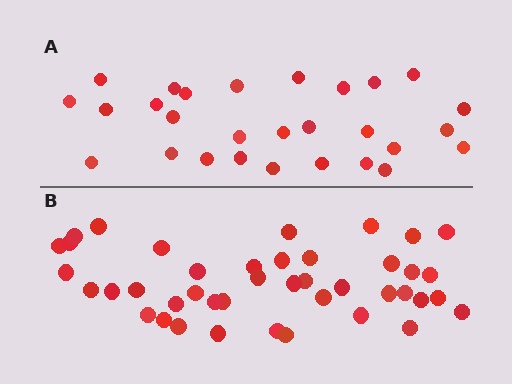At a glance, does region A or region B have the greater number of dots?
Region B (the bottom region) has more dots.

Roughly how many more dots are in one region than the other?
Region B has approximately 15 more dots than region A.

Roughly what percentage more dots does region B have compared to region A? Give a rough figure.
About 50% more.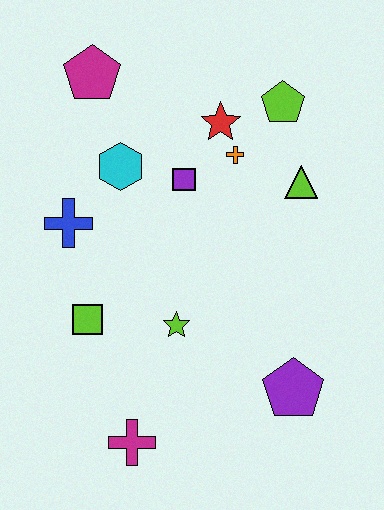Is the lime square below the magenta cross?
No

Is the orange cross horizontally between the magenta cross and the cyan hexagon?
No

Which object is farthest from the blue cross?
The purple pentagon is farthest from the blue cross.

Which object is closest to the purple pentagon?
The lime star is closest to the purple pentagon.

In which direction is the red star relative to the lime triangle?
The red star is to the left of the lime triangle.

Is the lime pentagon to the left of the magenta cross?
No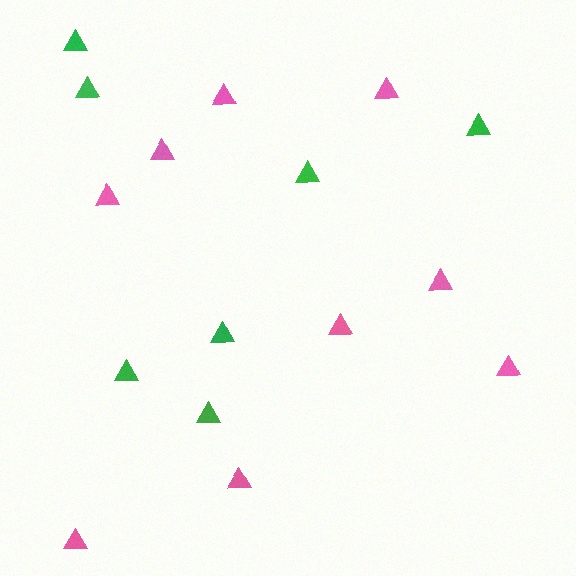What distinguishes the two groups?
There are 2 groups: one group of green triangles (7) and one group of pink triangles (9).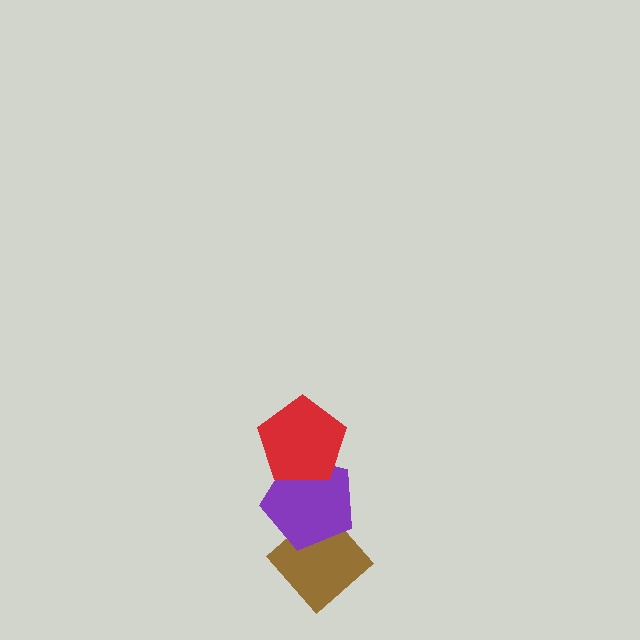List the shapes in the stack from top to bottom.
From top to bottom: the red pentagon, the purple pentagon, the brown diamond.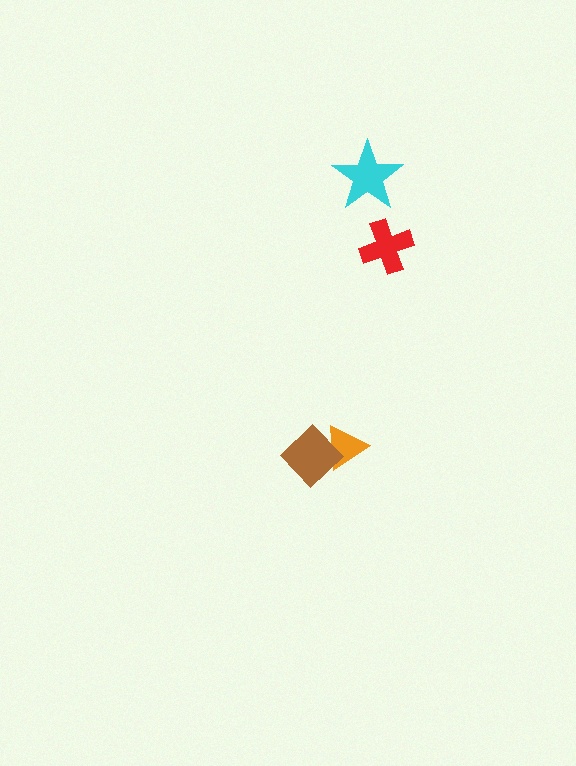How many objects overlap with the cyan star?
0 objects overlap with the cyan star.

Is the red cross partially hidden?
No, no other shape covers it.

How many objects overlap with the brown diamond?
1 object overlaps with the brown diamond.